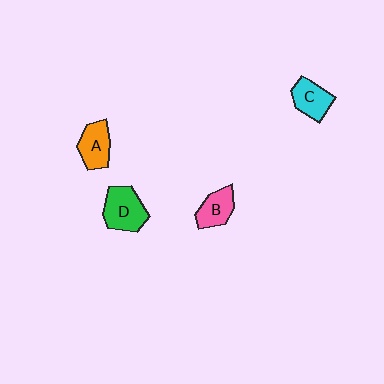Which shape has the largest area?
Shape D (green).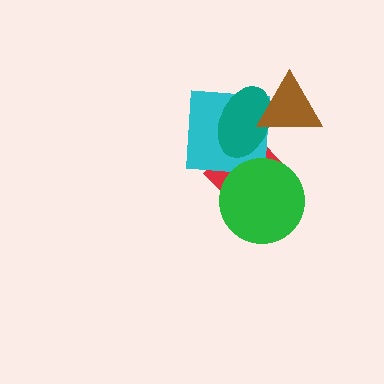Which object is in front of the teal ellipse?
The brown triangle is in front of the teal ellipse.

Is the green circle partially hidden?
No, no other shape covers it.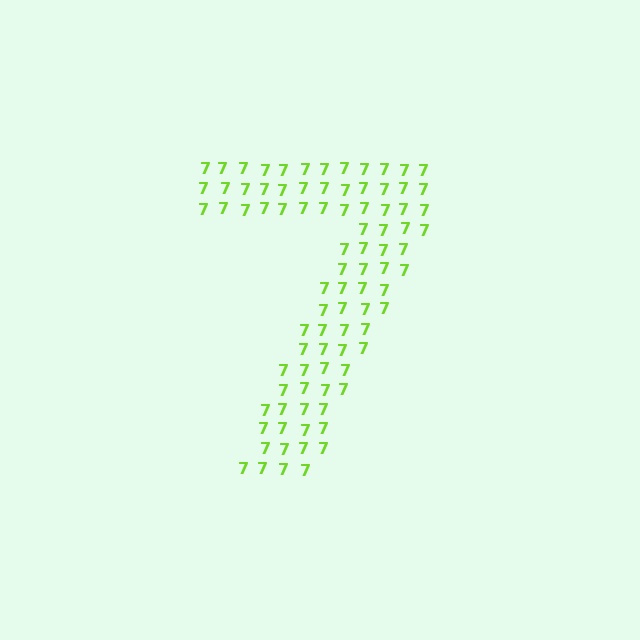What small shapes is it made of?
It is made of small digit 7's.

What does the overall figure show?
The overall figure shows the digit 7.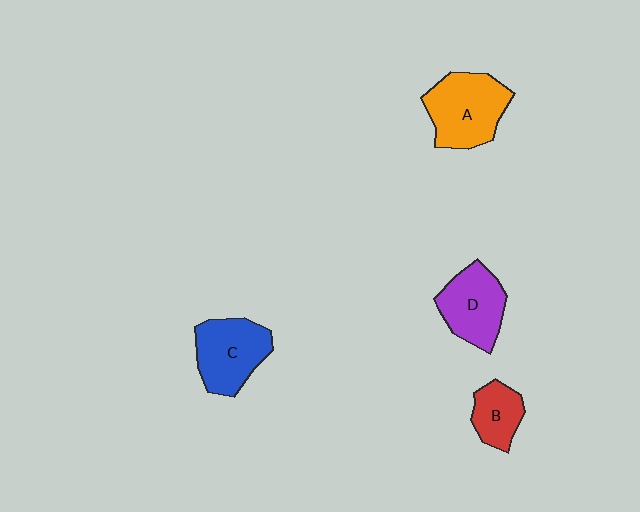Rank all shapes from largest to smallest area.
From largest to smallest: A (orange), C (blue), D (purple), B (red).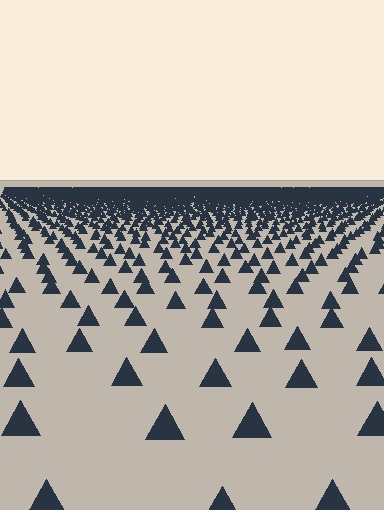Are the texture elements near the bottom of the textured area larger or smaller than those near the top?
Larger. Near the bottom, elements are closer to the viewer and appear at a bigger on-screen size.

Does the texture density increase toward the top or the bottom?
Density increases toward the top.